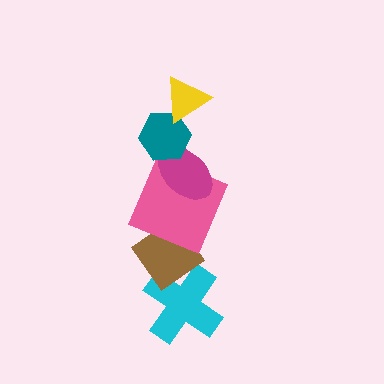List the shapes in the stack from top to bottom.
From top to bottom: the yellow triangle, the teal hexagon, the magenta ellipse, the pink square, the brown diamond, the cyan cross.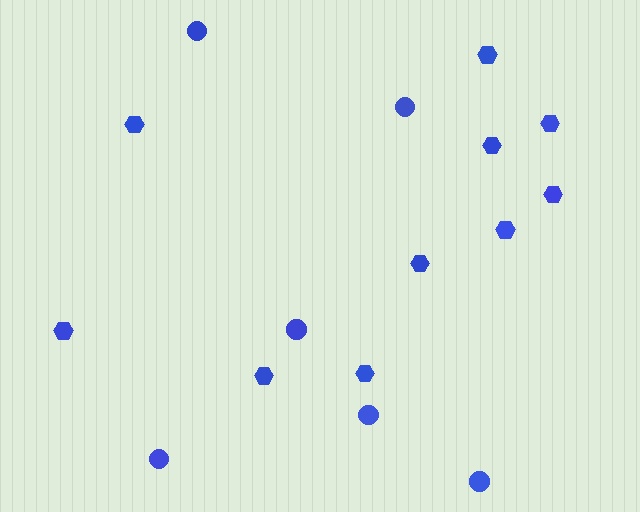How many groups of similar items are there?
There are 2 groups: one group of hexagons (10) and one group of circles (6).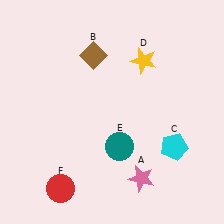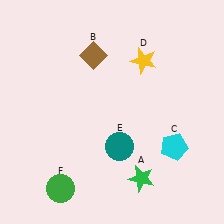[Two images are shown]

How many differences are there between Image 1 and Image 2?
There are 2 differences between the two images.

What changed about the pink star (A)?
In Image 1, A is pink. In Image 2, it changed to green.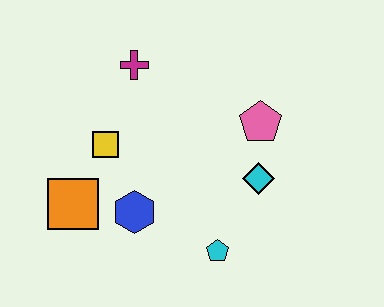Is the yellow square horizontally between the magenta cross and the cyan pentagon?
No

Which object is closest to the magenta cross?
The yellow square is closest to the magenta cross.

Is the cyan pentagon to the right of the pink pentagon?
No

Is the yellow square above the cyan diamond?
Yes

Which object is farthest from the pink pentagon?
The orange square is farthest from the pink pentagon.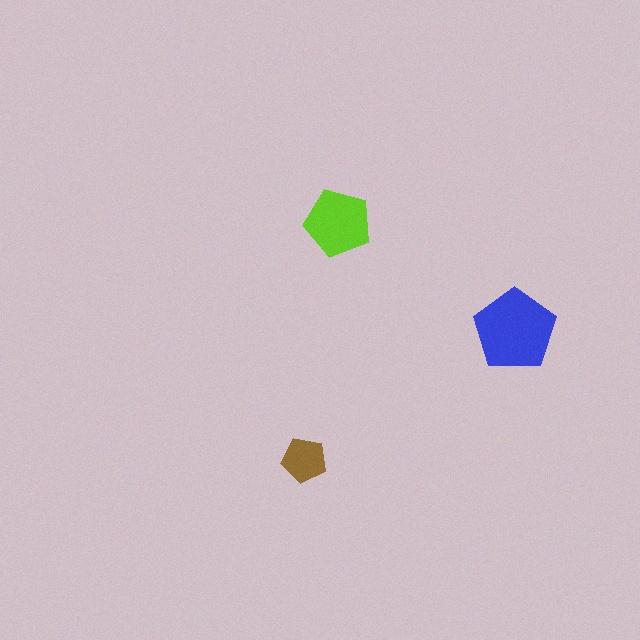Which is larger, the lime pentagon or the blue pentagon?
The blue one.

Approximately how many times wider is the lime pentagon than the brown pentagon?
About 1.5 times wider.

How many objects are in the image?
There are 3 objects in the image.